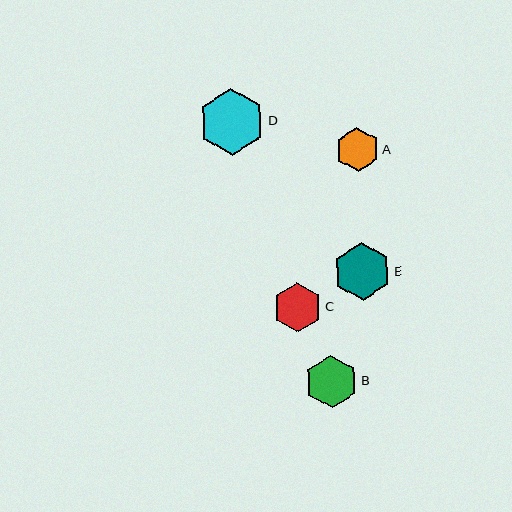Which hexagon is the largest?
Hexagon D is the largest with a size of approximately 66 pixels.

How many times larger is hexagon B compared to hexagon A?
Hexagon B is approximately 1.2 times the size of hexagon A.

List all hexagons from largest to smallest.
From largest to smallest: D, E, B, C, A.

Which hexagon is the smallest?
Hexagon A is the smallest with a size of approximately 43 pixels.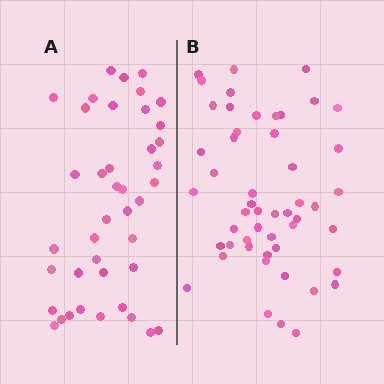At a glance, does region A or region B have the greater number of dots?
Region B (the right region) has more dots.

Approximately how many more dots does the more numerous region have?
Region B has roughly 10 or so more dots than region A.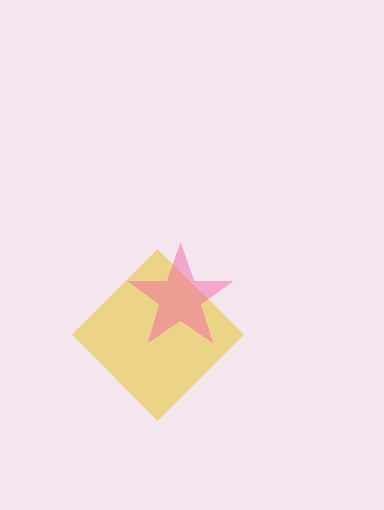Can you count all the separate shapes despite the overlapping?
Yes, there are 2 separate shapes.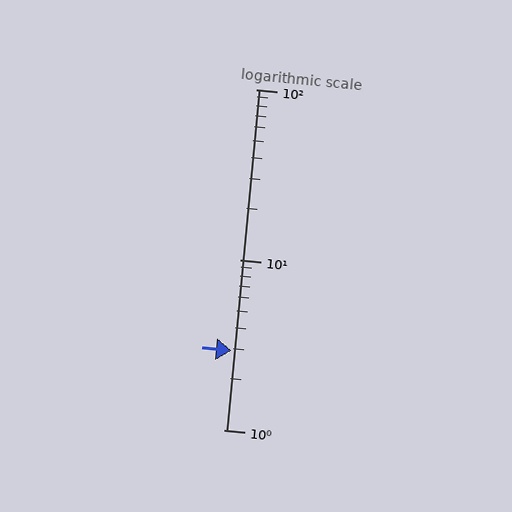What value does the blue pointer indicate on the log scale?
The pointer indicates approximately 2.9.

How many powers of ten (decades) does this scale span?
The scale spans 2 decades, from 1 to 100.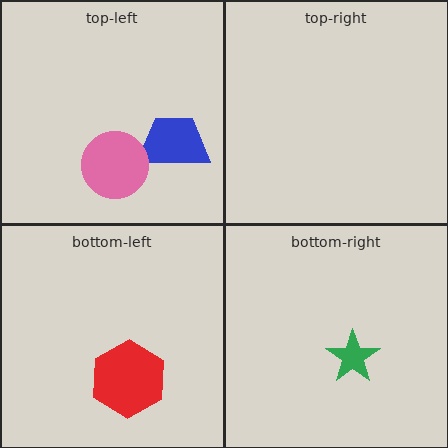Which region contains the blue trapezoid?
The top-left region.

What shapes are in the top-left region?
The blue trapezoid, the pink circle.